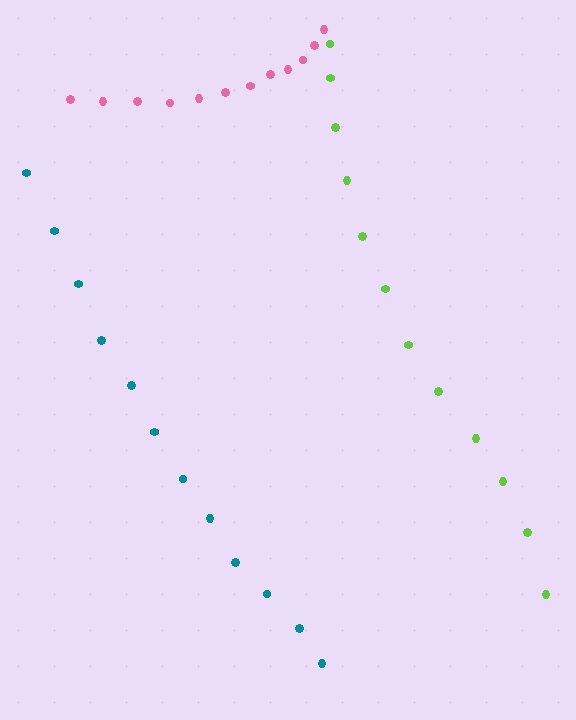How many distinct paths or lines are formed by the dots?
There are 3 distinct paths.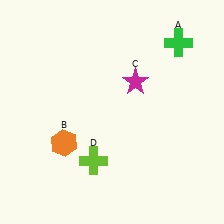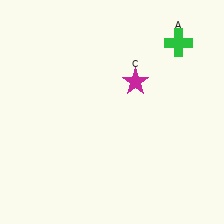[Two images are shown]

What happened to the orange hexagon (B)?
The orange hexagon (B) was removed in Image 2. It was in the bottom-left area of Image 1.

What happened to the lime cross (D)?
The lime cross (D) was removed in Image 2. It was in the bottom-left area of Image 1.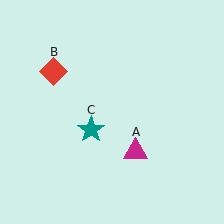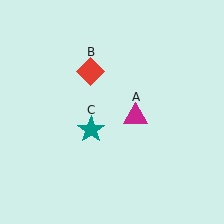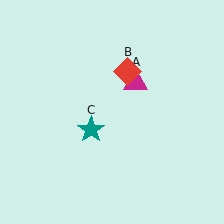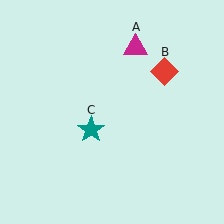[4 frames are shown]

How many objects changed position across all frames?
2 objects changed position: magenta triangle (object A), red diamond (object B).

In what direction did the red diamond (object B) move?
The red diamond (object B) moved right.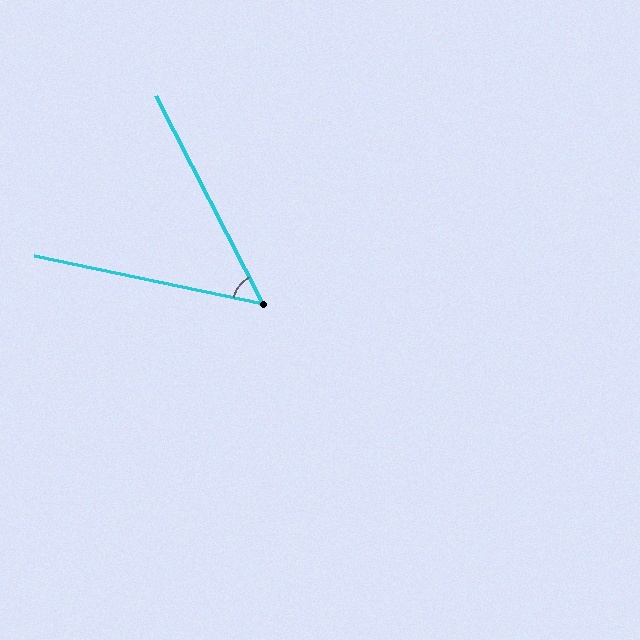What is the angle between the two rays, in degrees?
Approximately 51 degrees.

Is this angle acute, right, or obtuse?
It is acute.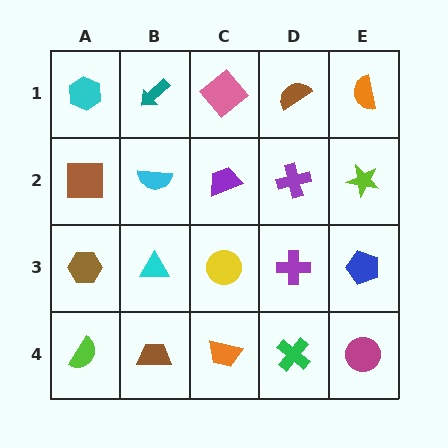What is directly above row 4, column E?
A blue pentagon.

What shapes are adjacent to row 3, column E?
A lime star (row 2, column E), a magenta circle (row 4, column E), a purple cross (row 3, column D).